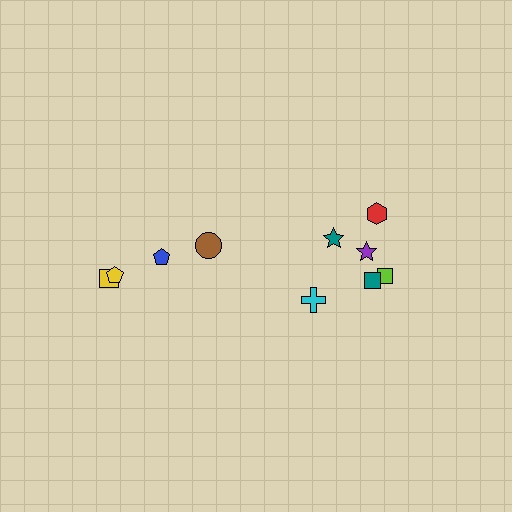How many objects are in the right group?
There are 6 objects.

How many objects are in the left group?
There are 4 objects.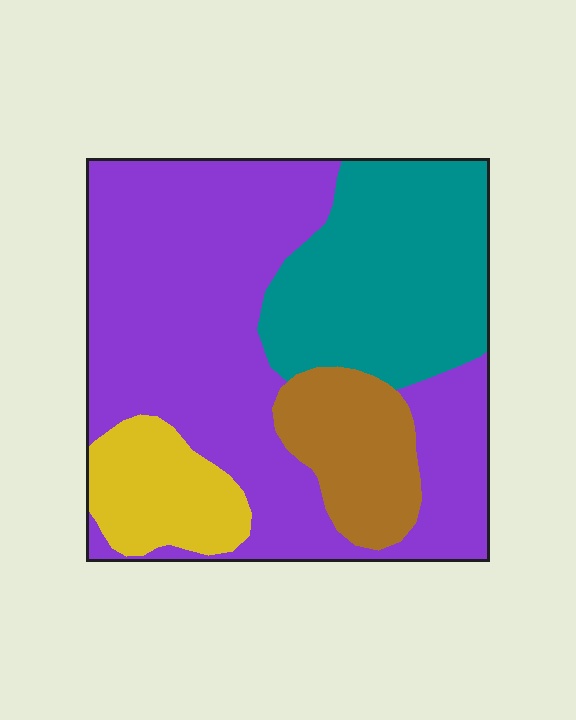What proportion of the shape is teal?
Teal covers 26% of the shape.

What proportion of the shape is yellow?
Yellow covers 10% of the shape.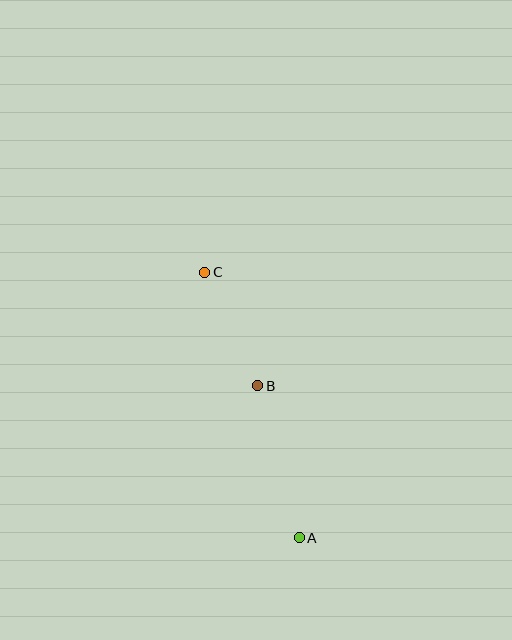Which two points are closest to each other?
Points B and C are closest to each other.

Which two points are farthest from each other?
Points A and C are farthest from each other.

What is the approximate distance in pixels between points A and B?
The distance between A and B is approximately 158 pixels.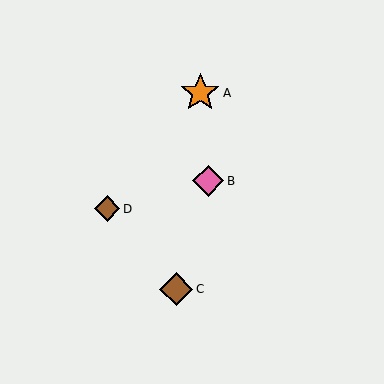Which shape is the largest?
The orange star (labeled A) is the largest.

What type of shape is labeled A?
Shape A is an orange star.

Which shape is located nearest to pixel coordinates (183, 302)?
The brown diamond (labeled C) at (176, 289) is nearest to that location.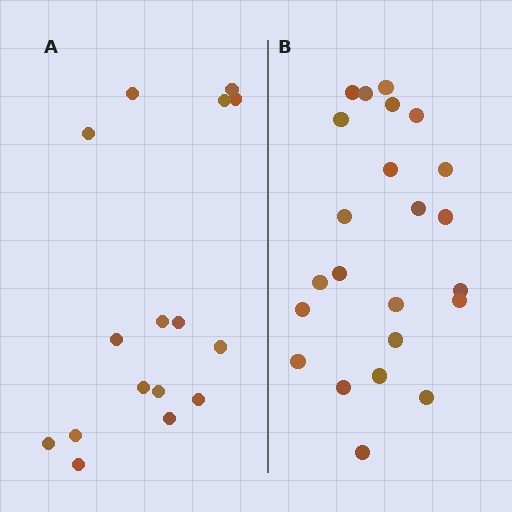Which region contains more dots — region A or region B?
Region B (the right region) has more dots.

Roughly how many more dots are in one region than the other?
Region B has roughly 8 or so more dots than region A.